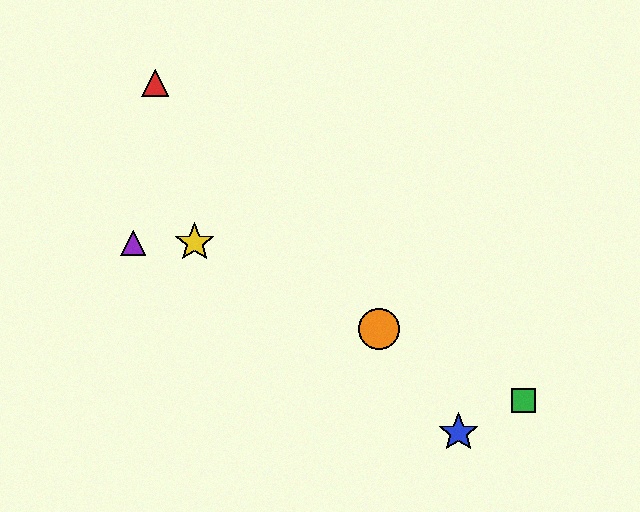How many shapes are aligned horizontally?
2 shapes (the yellow star, the purple triangle) are aligned horizontally.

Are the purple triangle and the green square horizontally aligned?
No, the purple triangle is at y≈243 and the green square is at y≈400.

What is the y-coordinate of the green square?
The green square is at y≈400.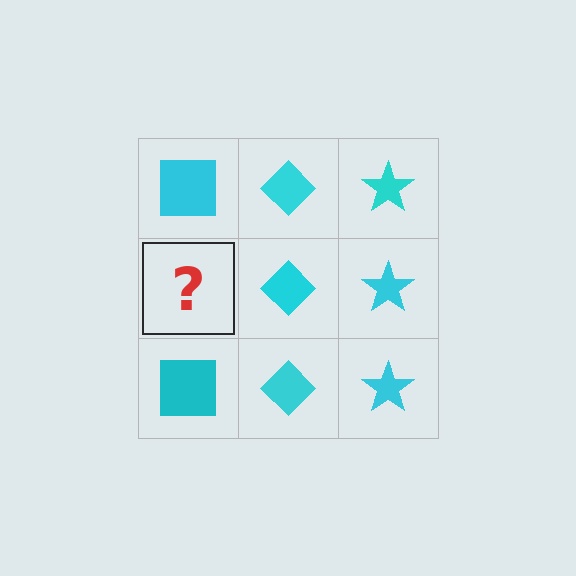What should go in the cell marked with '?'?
The missing cell should contain a cyan square.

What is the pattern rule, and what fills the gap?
The rule is that each column has a consistent shape. The gap should be filled with a cyan square.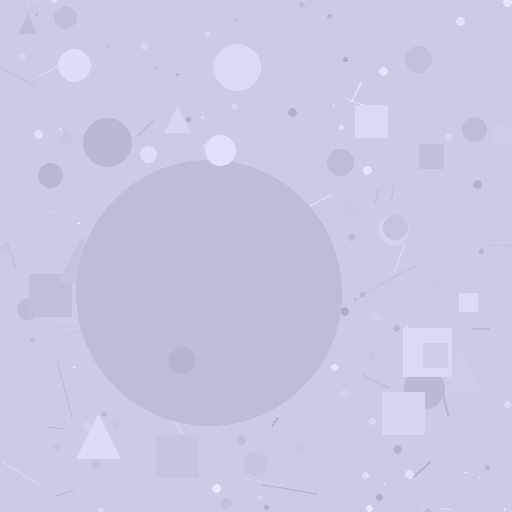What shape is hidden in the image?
A circle is hidden in the image.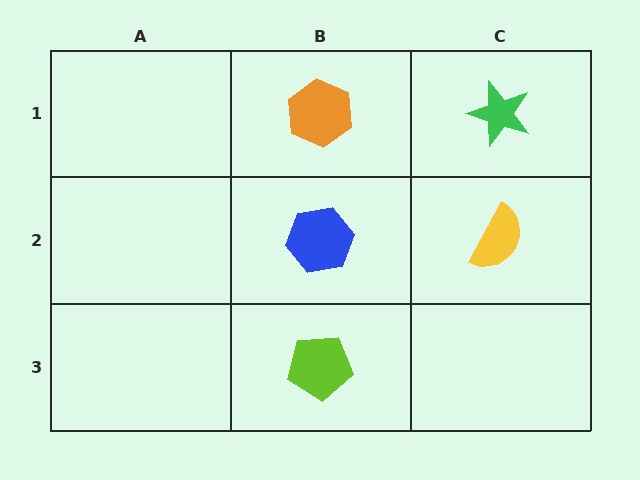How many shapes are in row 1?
2 shapes.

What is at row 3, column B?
A lime pentagon.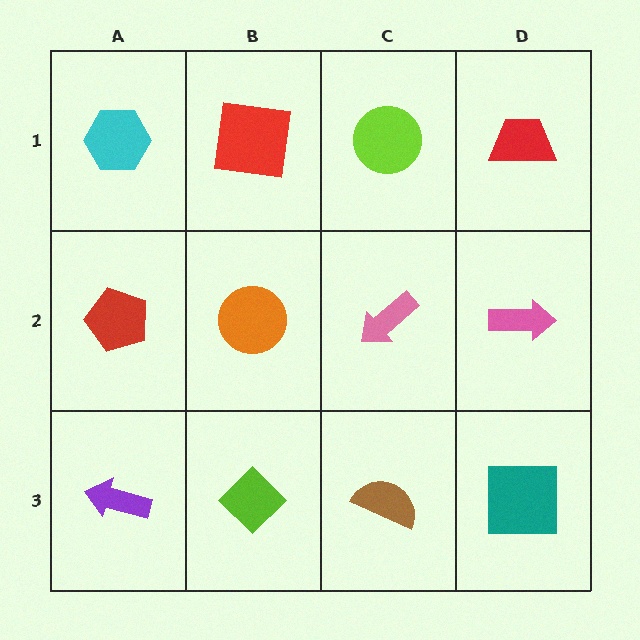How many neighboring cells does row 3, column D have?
2.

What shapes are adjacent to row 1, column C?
A pink arrow (row 2, column C), a red square (row 1, column B), a red trapezoid (row 1, column D).